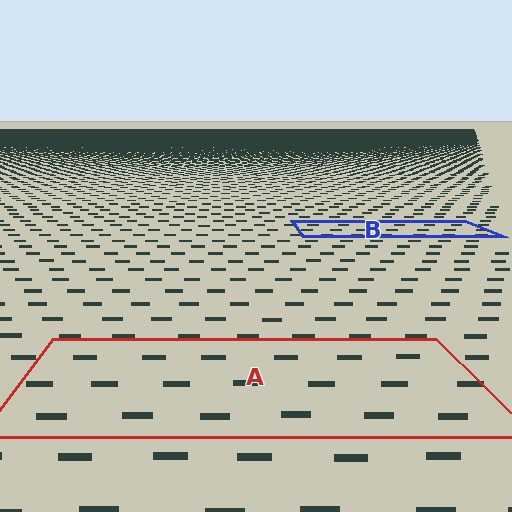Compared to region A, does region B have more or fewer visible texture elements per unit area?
Region B has more texture elements per unit area — they are packed more densely because it is farther away.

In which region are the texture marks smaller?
The texture marks are smaller in region B, because it is farther away.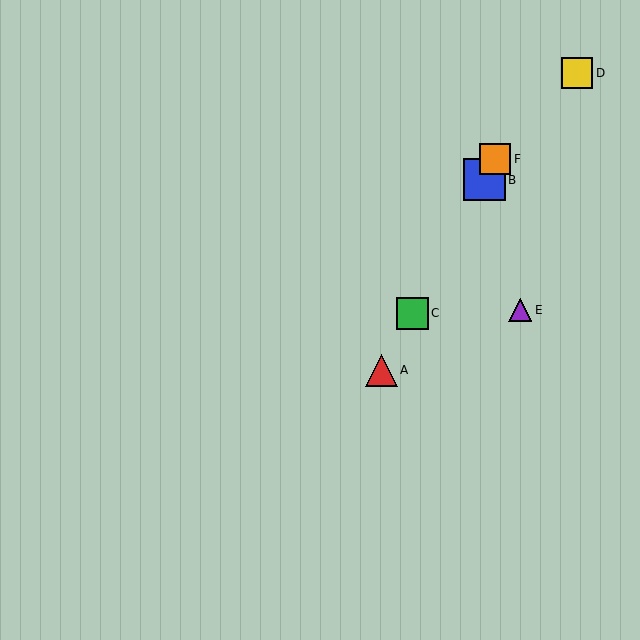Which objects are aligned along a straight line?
Objects A, B, C, F are aligned along a straight line.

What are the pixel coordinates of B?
Object B is at (484, 180).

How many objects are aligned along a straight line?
4 objects (A, B, C, F) are aligned along a straight line.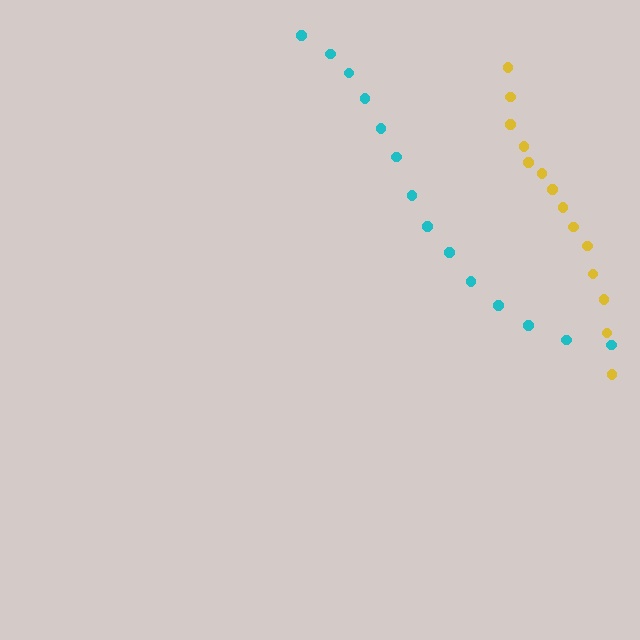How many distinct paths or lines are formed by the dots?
There are 2 distinct paths.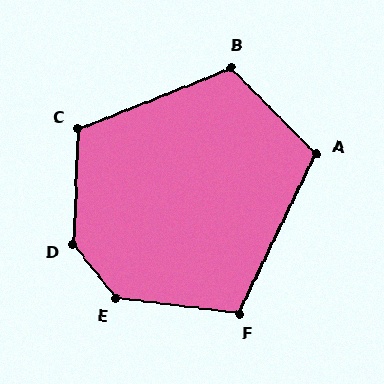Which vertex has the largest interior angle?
D, at approximately 138 degrees.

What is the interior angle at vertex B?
Approximately 113 degrees (obtuse).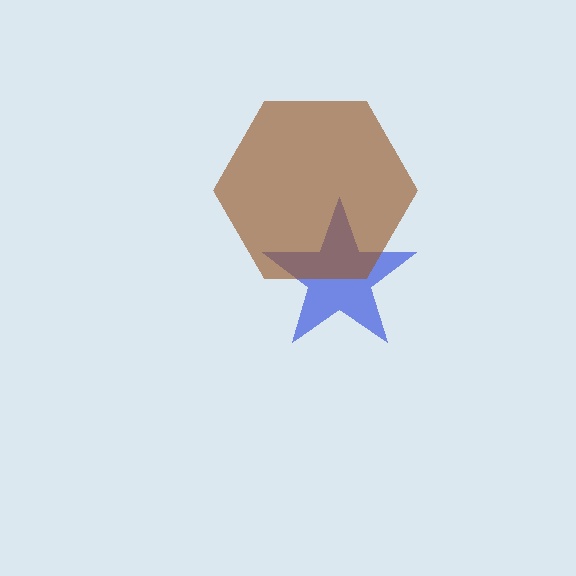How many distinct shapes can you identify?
There are 2 distinct shapes: a blue star, a brown hexagon.